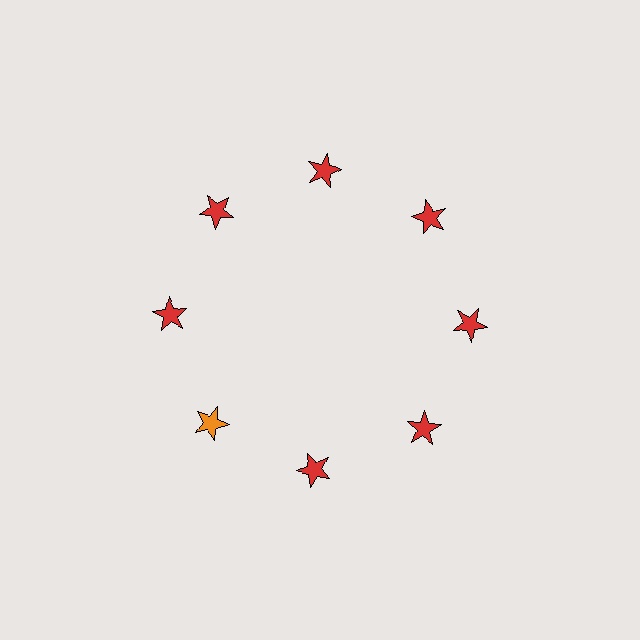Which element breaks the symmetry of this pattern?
The orange star at roughly the 8 o'clock position breaks the symmetry. All other shapes are red stars.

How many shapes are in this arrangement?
There are 8 shapes arranged in a ring pattern.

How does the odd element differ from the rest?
It has a different color: orange instead of red.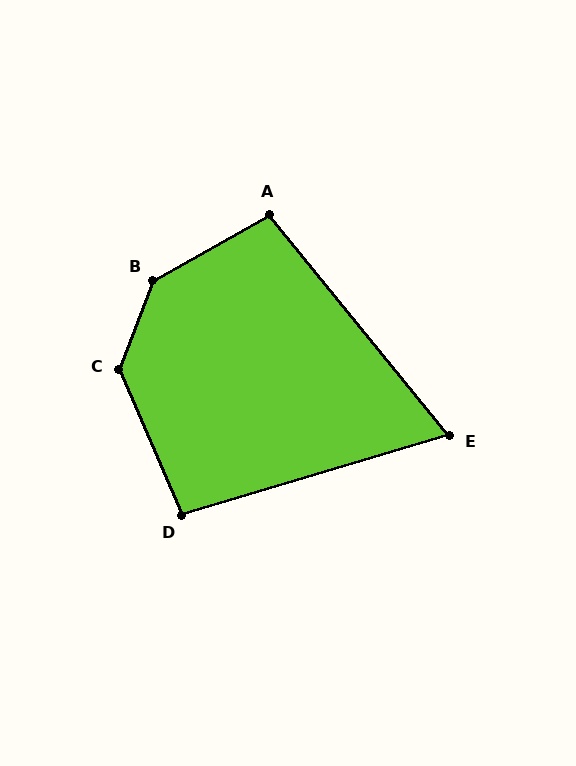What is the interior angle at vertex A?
Approximately 100 degrees (obtuse).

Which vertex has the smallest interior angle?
E, at approximately 68 degrees.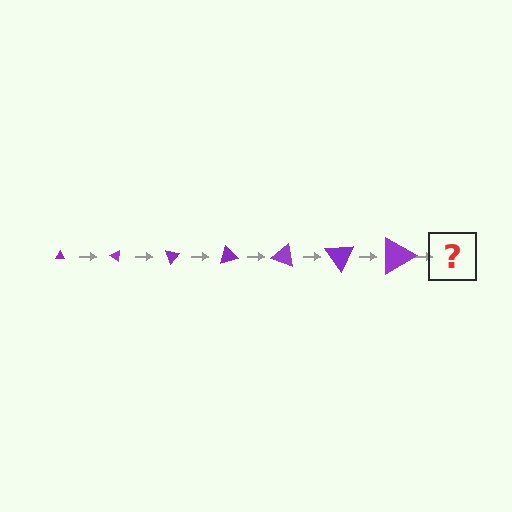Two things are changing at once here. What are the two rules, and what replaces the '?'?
The two rules are that the triangle grows larger each step and it rotates 35 degrees each step. The '?' should be a triangle, larger than the previous one and rotated 245 degrees from the start.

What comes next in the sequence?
The next element should be a triangle, larger than the previous one and rotated 245 degrees from the start.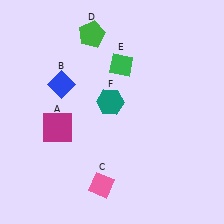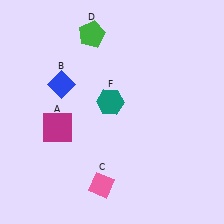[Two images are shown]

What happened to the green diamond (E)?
The green diamond (E) was removed in Image 2. It was in the top-right area of Image 1.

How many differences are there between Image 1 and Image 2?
There is 1 difference between the two images.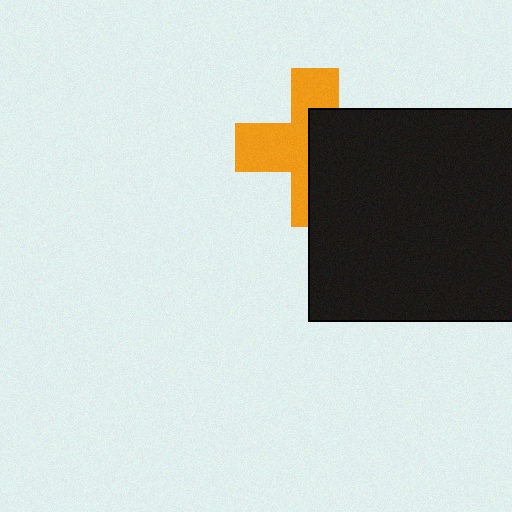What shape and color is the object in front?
The object in front is a black square.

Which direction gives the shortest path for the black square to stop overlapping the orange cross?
Moving right gives the shortest separation.